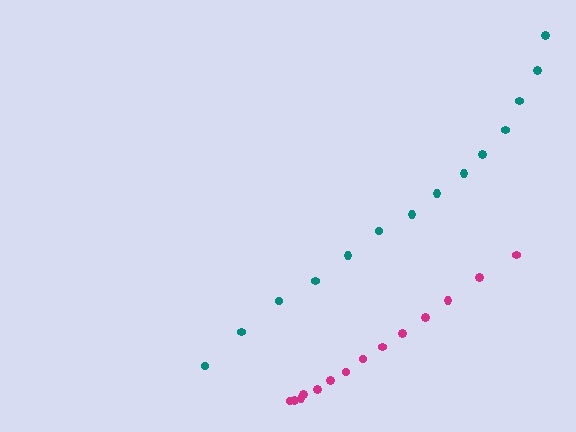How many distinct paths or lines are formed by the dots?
There are 2 distinct paths.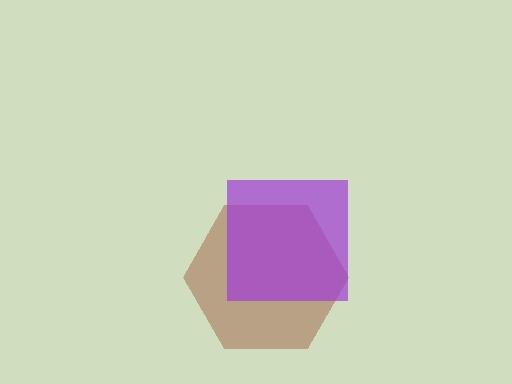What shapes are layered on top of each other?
The layered shapes are: a brown hexagon, a purple square.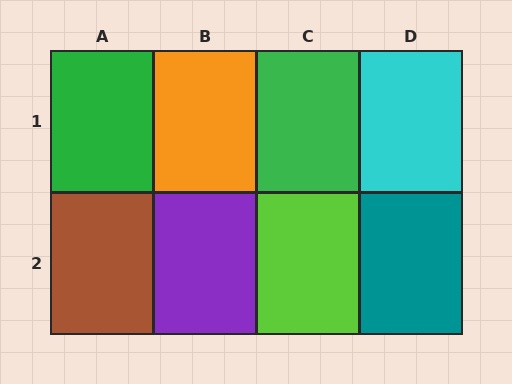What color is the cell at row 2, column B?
Purple.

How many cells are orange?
1 cell is orange.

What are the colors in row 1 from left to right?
Green, orange, green, cyan.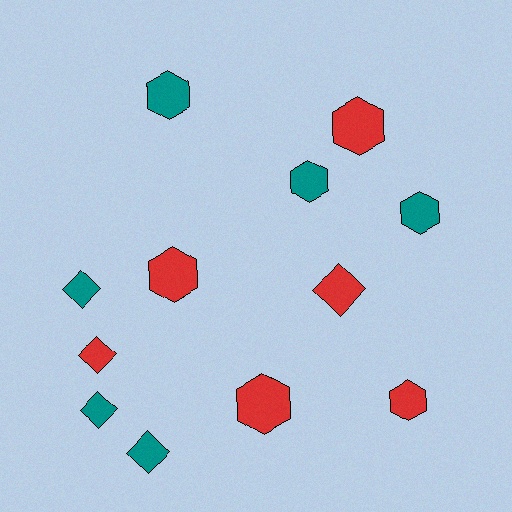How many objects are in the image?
There are 12 objects.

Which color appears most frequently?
Teal, with 6 objects.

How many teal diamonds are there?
There are 3 teal diamonds.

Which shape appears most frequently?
Hexagon, with 7 objects.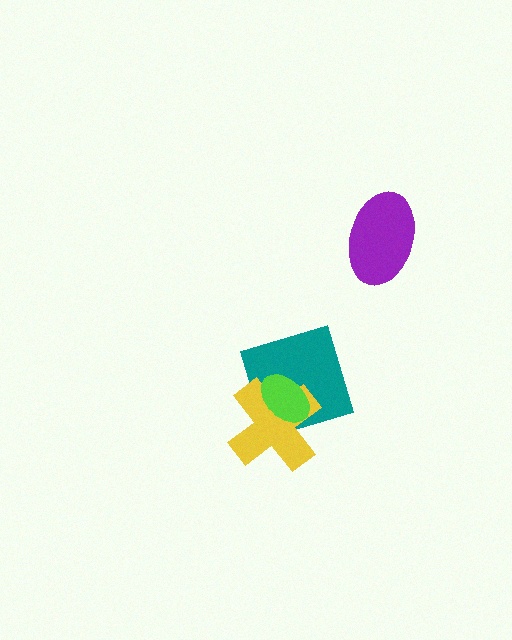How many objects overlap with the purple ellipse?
0 objects overlap with the purple ellipse.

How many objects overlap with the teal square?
2 objects overlap with the teal square.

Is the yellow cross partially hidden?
Yes, it is partially covered by another shape.